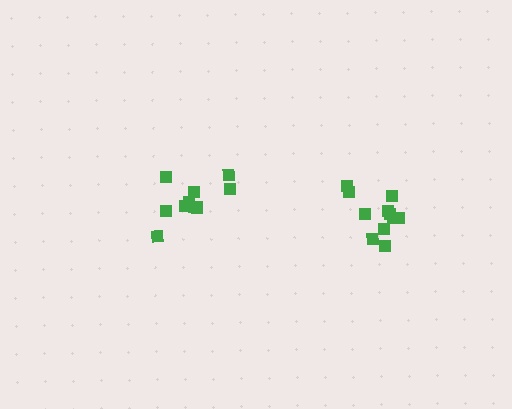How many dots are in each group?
Group 1: 11 dots, Group 2: 11 dots (22 total).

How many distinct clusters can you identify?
There are 2 distinct clusters.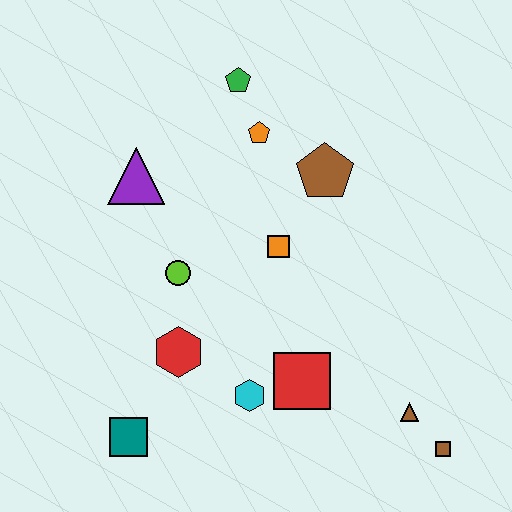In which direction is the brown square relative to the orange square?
The brown square is below the orange square.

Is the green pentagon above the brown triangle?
Yes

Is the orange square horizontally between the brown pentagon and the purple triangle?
Yes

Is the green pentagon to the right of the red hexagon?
Yes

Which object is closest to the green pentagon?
The orange pentagon is closest to the green pentagon.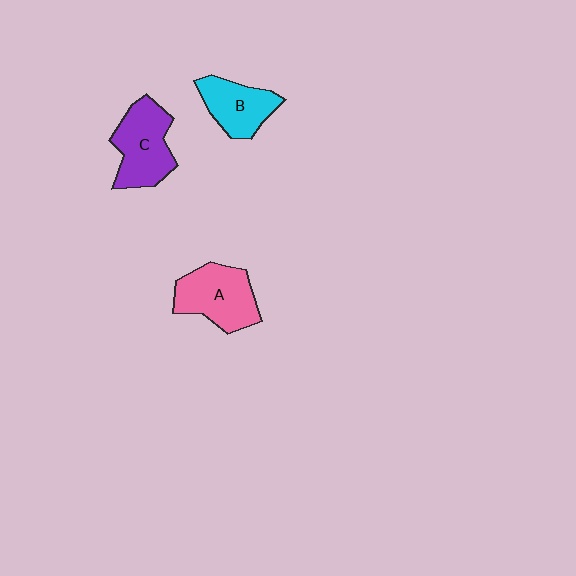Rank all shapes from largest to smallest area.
From largest to smallest: A (pink), C (purple), B (cyan).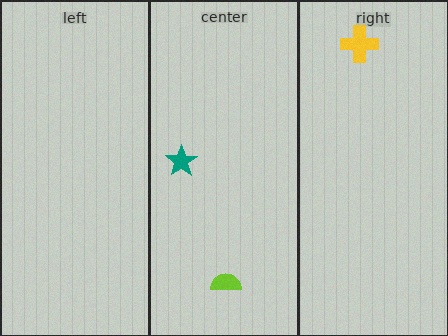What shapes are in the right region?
The yellow cross.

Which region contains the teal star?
The center region.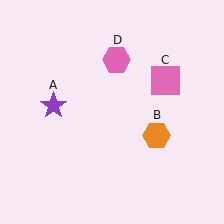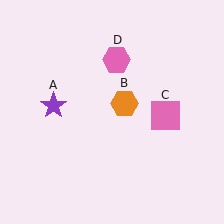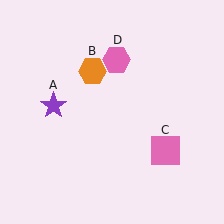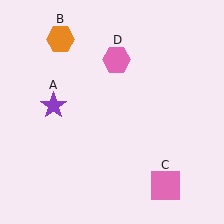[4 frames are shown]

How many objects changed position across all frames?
2 objects changed position: orange hexagon (object B), pink square (object C).